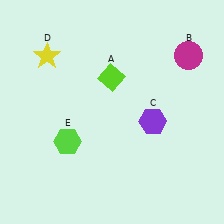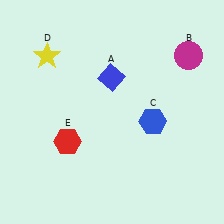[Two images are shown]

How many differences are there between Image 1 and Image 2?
There are 3 differences between the two images.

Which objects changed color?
A changed from lime to blue. C changed from purple to blue. E changed from lime to red.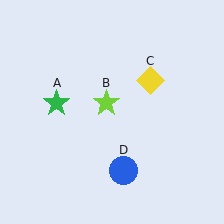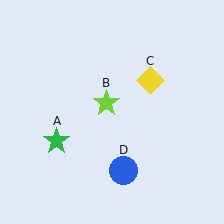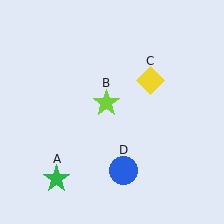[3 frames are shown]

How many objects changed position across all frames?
1 object changed position: green star (object A).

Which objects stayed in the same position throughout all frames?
Lime star (object B) and yellow diamond (object C) and blue circle (object D) remained stationary.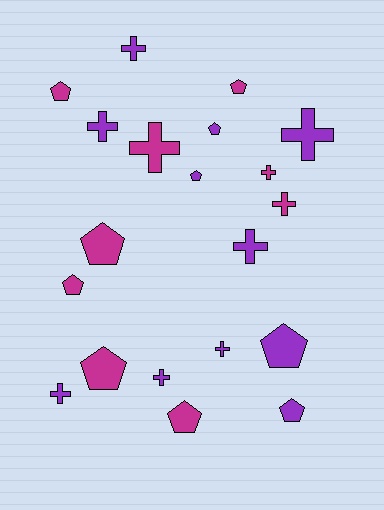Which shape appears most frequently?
Cross, with 10 objects.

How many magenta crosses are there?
There are 3 magenta crosses.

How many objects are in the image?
There are 20 objects.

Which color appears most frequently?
Purple, with 11 objects.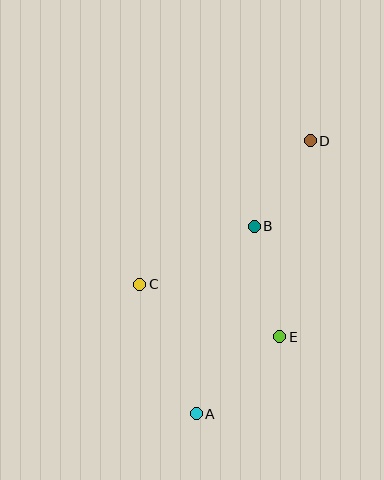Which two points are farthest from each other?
Points A and D are farthest from each other.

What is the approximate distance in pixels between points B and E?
The distance between B and E is approximately 114 pixels.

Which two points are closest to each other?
Points B and D are closest to each other.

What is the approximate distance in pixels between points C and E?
The distance between C and E is approximately 150 pixels.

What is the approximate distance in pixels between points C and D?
The distance between C and D is approximately 223 pixels.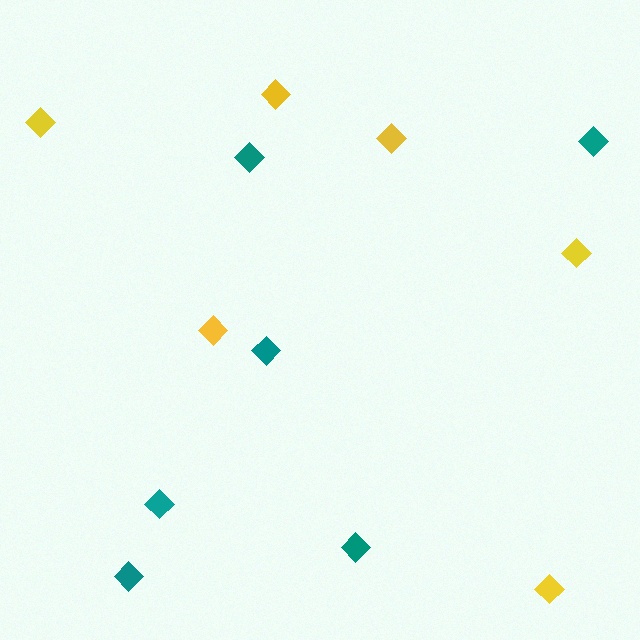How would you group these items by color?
There are 2 groups: one group of teal diamonds (6) and one group of yellow diamonds (6).